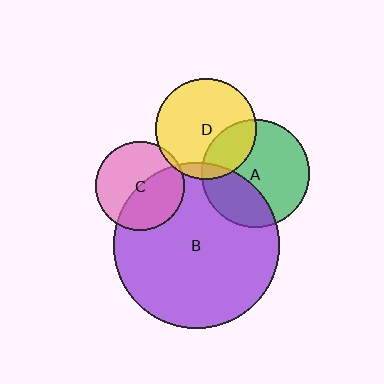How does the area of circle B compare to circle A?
Approximately 2.4 times.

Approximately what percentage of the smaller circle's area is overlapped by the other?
Approximately 10%.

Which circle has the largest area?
Circle B (purple).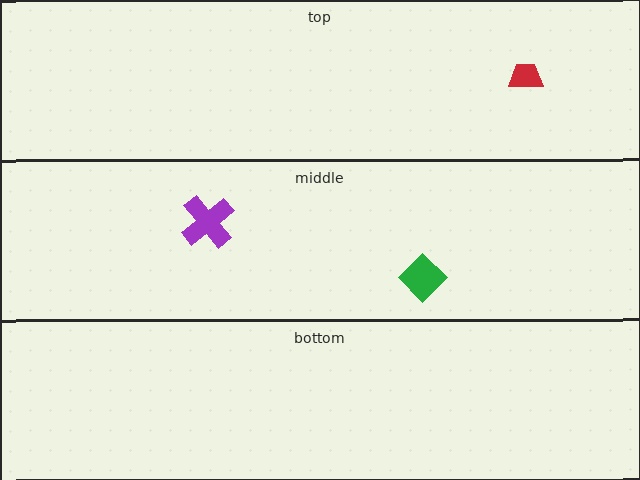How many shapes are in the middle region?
2.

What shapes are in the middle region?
The green diamond, the purple cross.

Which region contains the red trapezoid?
The top region.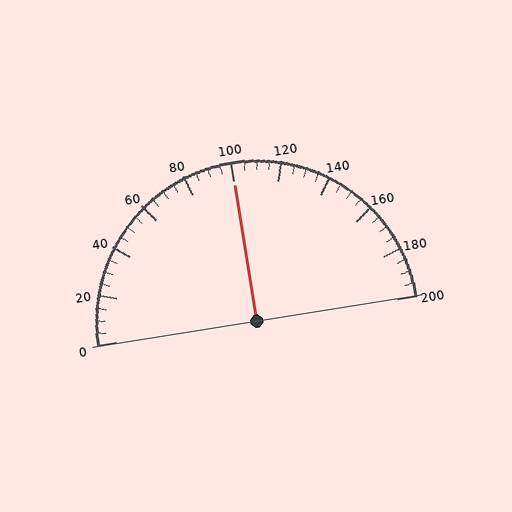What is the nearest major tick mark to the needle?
The nearest major tick mark is 100.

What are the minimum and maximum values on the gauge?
The gauge ranges from 0 to 200.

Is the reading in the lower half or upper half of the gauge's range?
The reading is in the upper half of the range (0 to 200).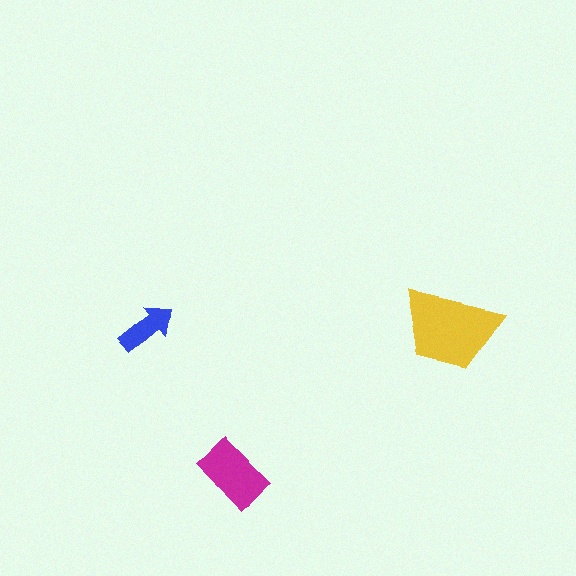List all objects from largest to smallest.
The yellow trapezoid, the magenta rectangle, the blue arrow.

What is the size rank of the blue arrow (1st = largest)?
3rd.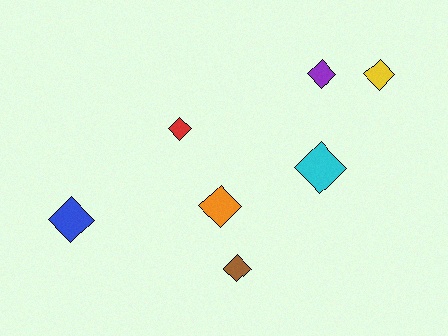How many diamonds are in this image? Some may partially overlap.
There are 7 diamonds.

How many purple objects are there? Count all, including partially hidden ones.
There is 1 purple object.